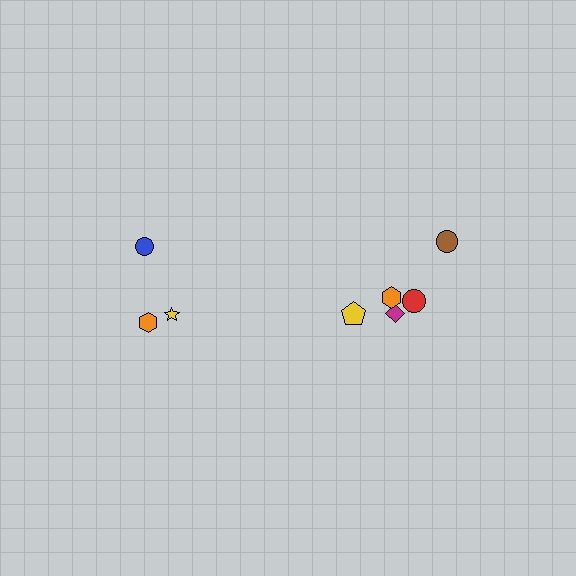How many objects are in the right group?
There are 5 objects.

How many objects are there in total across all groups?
There are 8 objects.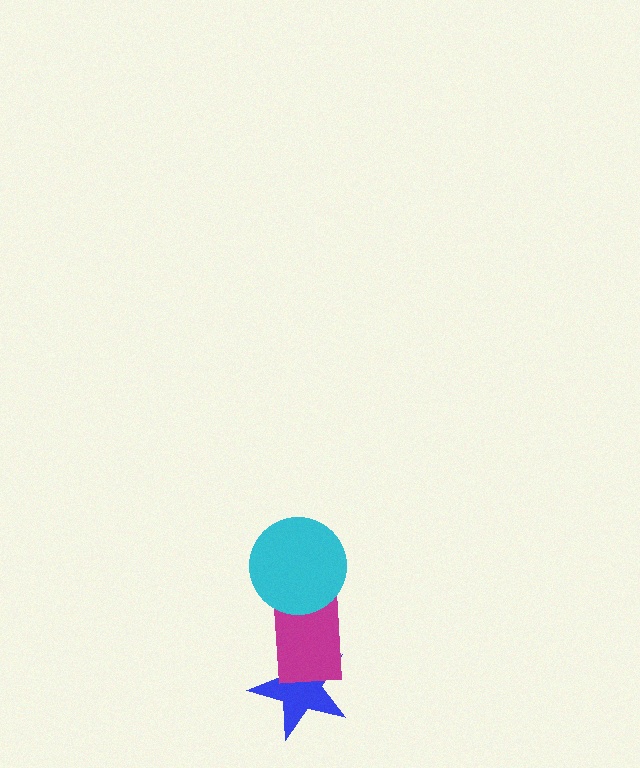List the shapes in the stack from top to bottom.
From top to bottom: the cyan circle, the magenta rectangle, the blue star.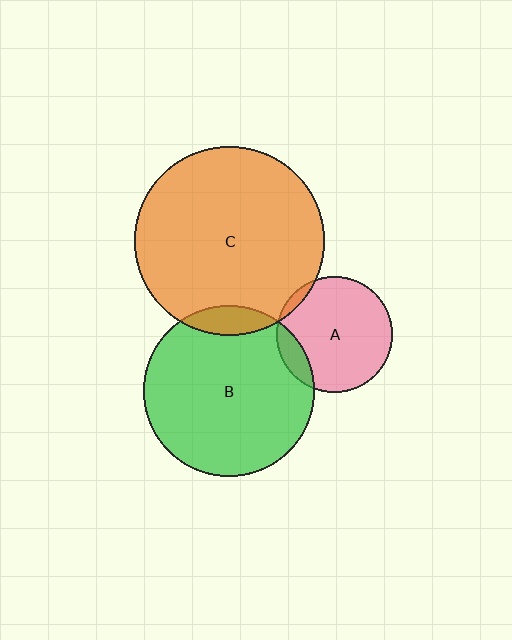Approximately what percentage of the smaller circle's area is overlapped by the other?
Approximately 10%.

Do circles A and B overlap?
Yes.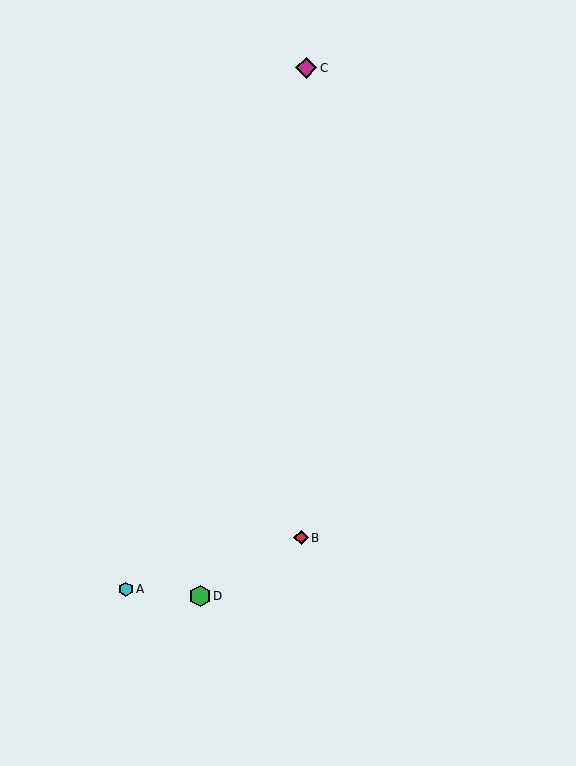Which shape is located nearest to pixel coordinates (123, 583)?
The cyan hexagon (labeled A) at (126, 589) is nearest to that location.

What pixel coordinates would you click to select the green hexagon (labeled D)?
Click at (200, 596) to select the green hexagon D.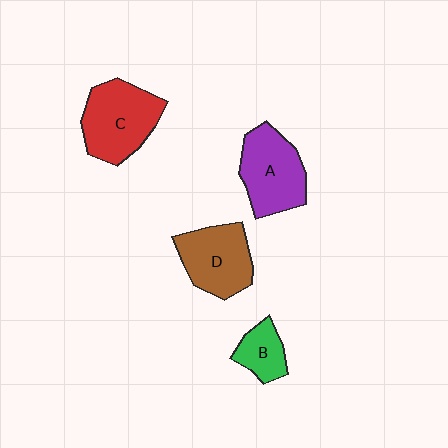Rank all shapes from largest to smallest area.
From largest to smallest: C (red), A (purple), D (brown), B (green).